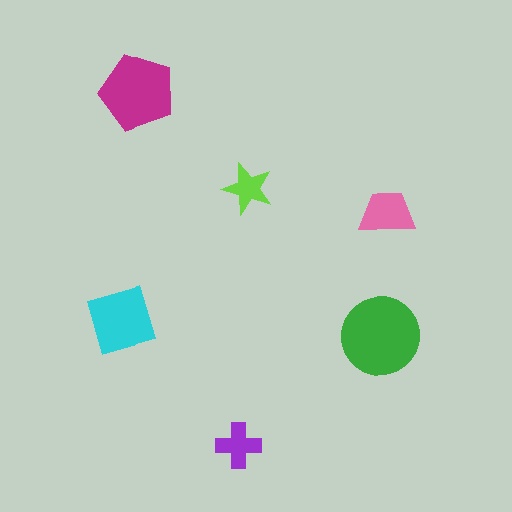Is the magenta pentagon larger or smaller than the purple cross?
Larger.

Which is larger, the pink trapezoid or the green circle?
The green circle.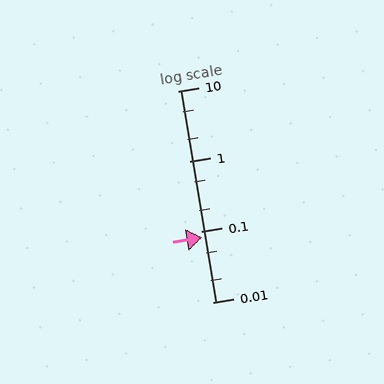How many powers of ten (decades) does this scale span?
The scale spans 3 decades, from 0.01 to 10.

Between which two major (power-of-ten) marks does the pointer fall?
The pointer is between 0.01 and 0.1.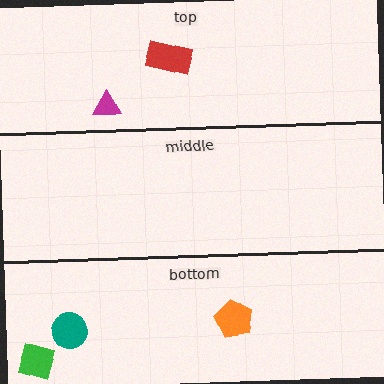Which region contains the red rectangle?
The top region.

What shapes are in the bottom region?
The orange pentagon, the green diamond, the teal circle.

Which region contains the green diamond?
The bottom region.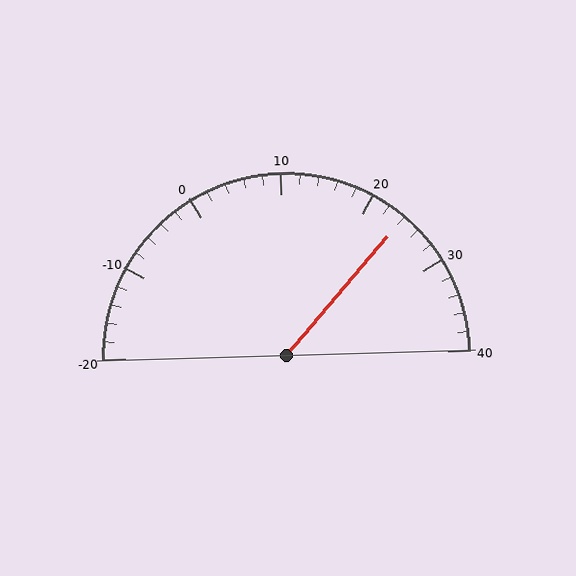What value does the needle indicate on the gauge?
The needle indicates approximately 24.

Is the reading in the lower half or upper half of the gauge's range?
The reading is in the upper half of the range (-20 to 40).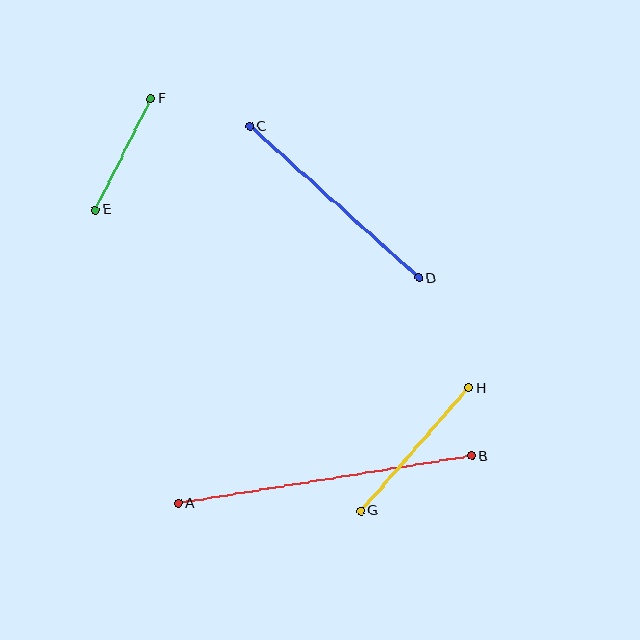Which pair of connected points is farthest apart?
Points A and B are farthest apart.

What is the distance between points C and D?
The distance is approximately 227 pixels.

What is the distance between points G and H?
The distance is approximately 164 pixels.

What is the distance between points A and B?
The distance is approximately 297 pixels.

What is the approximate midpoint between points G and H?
The midpoint is at approximately (415, 449) pixels.